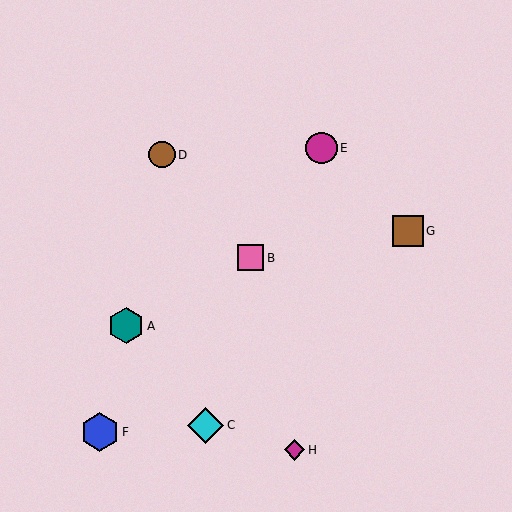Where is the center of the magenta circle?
The center of the magenta circle is at (321, 148).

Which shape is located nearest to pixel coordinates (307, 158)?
The magenta circle (labeled E) at (321, 148) is nearest to that location.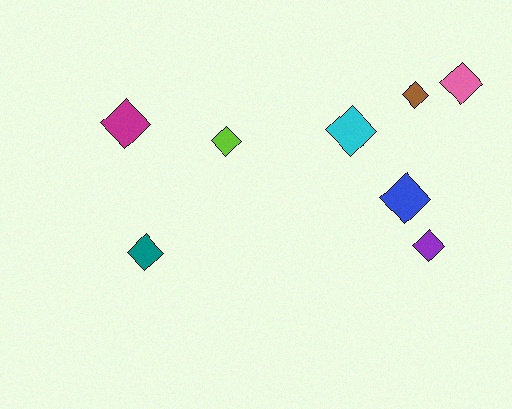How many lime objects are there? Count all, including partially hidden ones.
There is 1 lime object.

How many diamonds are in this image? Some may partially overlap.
There are 8 diamonds.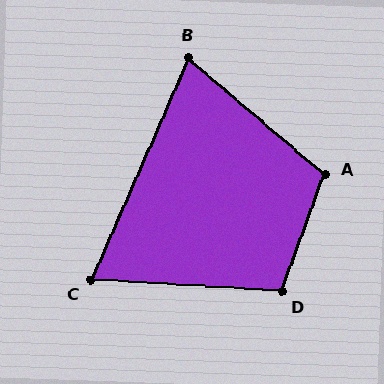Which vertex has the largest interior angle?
A, at approximately 110 degrees.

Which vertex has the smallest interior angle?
C, at approximately 70 degrees.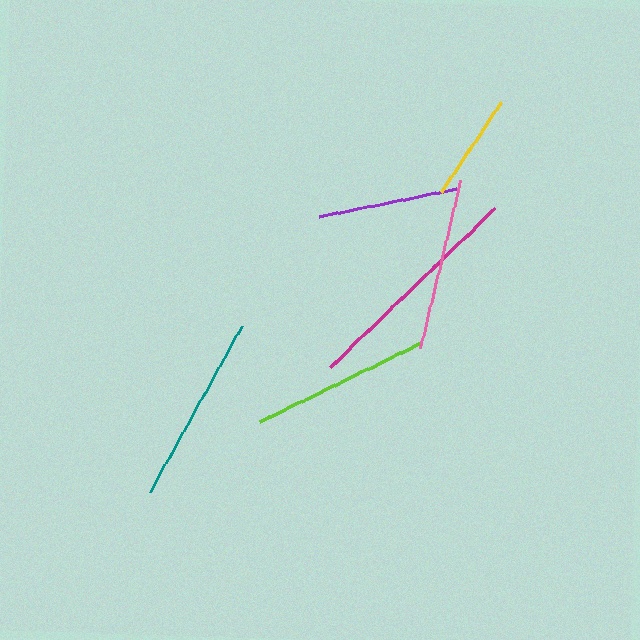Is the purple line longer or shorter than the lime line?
The lime line is longer than the purple line.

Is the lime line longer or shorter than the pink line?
The lime line is longer than the pink line.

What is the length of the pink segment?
The pink segment is approximately 173 pixels long.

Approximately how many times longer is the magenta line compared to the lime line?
The magenta line is approximately 1.3 times the length of the lime line.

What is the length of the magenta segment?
The magenta segment is approximately 229 pixels long.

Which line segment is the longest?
The magenta line is the longest at approximately 229 pixels.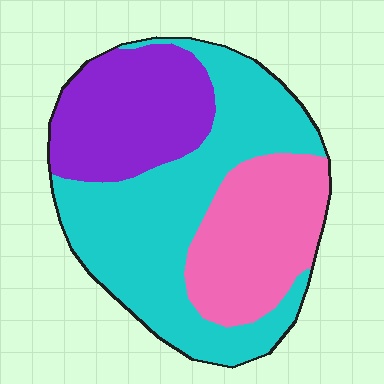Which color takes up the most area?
Cyan, at roughly 50%.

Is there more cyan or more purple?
Cyan.